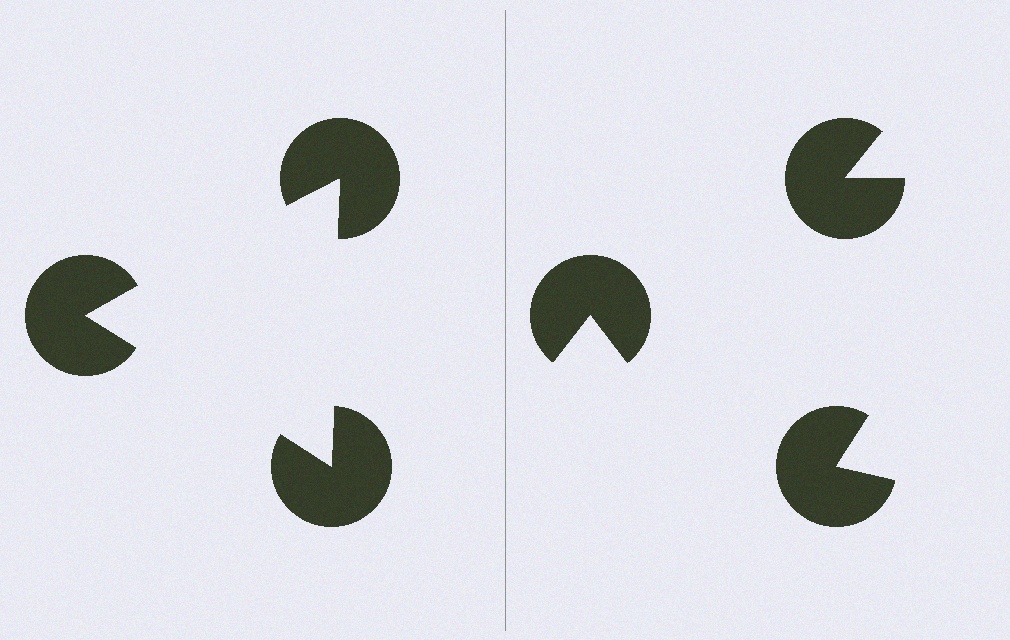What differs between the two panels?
The pac-man discs are positioned identically on both sides; only the wedge orientations differ. On the left they align to a triangle; on the right they are misaligned.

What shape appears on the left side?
An illusory triangle.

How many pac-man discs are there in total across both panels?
6 — 3 on each side.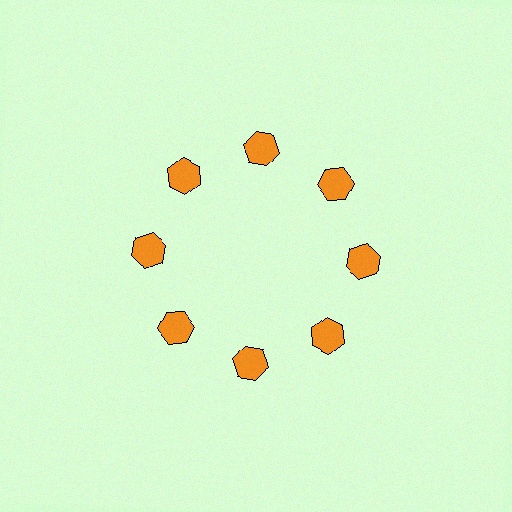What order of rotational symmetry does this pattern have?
This pattern has 8-fold rotational symmetry.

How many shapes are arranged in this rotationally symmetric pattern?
There are 8 shapes, arranged in 8 groups of 1.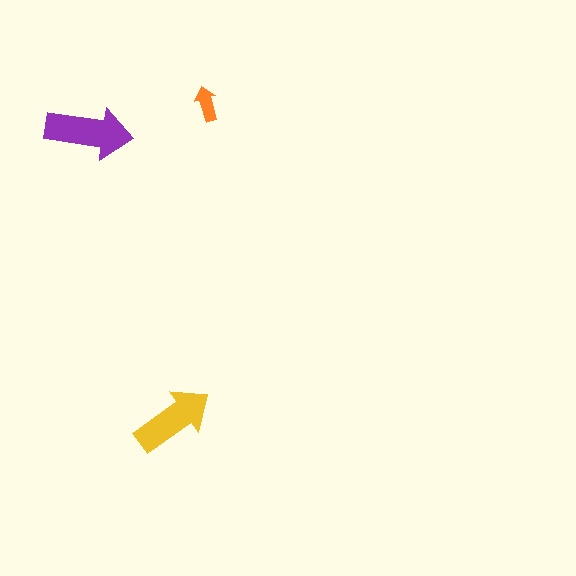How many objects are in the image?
There are 3 objects in the image.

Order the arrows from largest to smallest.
the purple one, the yellow one, the orange one.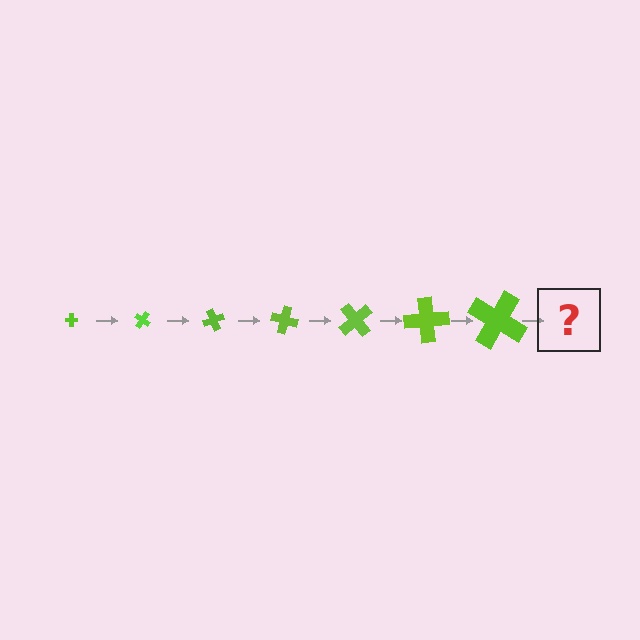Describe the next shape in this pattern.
It should be a cross, larger than the previous one and rotated 245 degrees from the start.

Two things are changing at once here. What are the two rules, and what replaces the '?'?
The two rules are that the cross grows larger each step and it rotates 35 degrees each step. The '?' should be a cross, larger than the previous one and rotated 245 degrees from the start.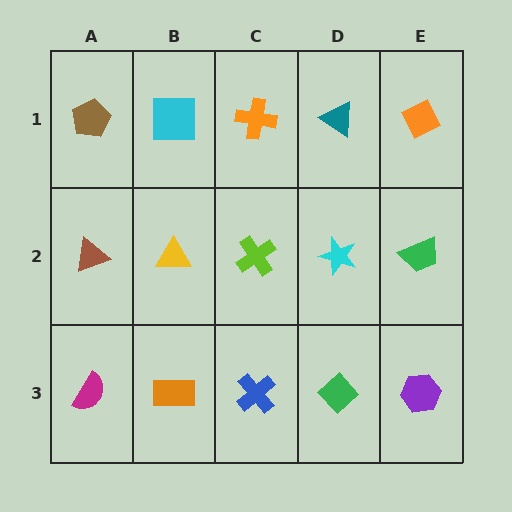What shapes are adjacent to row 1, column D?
A cyan star (row 2, column D), an orange cross (row 1, column C), an orange diamond (row 1, column E).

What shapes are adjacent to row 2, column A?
A brown pentagon (row 1, column A), a magenta semicircle (row 3, column A), a yellow triangle (row 2, column B).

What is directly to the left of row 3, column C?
An orange rectangle.